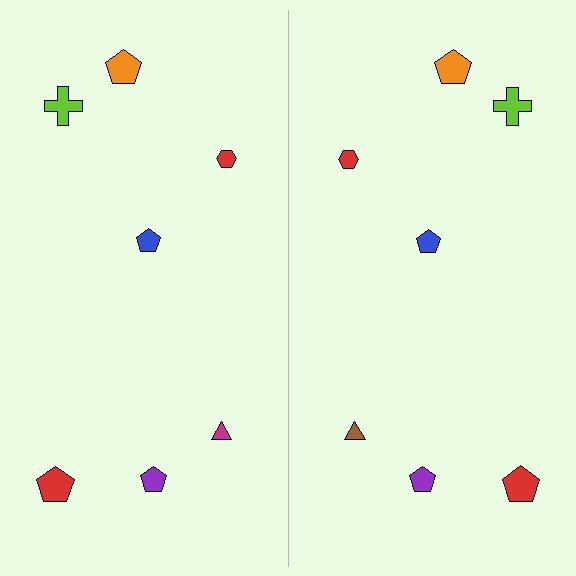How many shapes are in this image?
There are 14 shapes in this image.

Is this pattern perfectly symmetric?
No, the pattern is not perfectly symmetric. The brown triangle on the right side breaks the symmetry — its mirror counterpart is magenta.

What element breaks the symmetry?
The brown triangle on the right side breaks the symmetry — its mirror counterpart is magenta.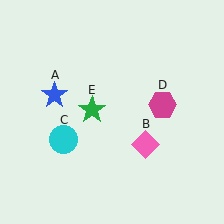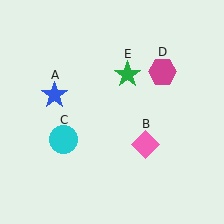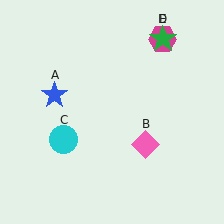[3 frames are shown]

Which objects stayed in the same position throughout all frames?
Blue star (object A) and pink diamond (object B) and cyan circle (object C) remained stationary.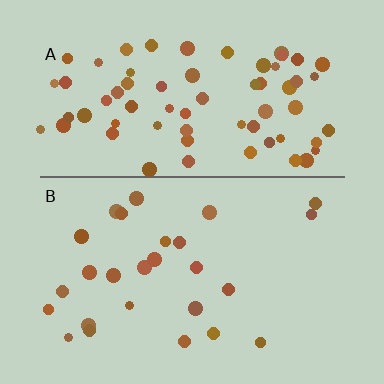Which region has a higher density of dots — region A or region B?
A (the top).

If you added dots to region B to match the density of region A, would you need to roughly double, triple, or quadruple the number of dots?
Approximately triple.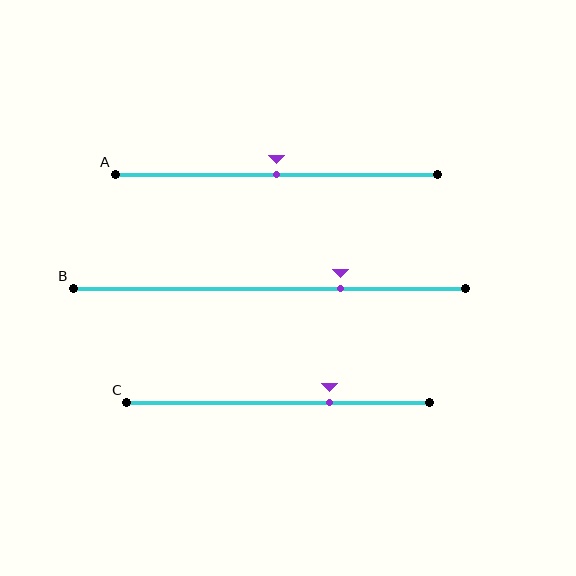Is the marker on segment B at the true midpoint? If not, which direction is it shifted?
No, the marker on segment B is shifted to the right by about 18% of the segment length.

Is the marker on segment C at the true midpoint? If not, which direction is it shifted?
No, the marker on segment C is shifted to the right by about 17% of the segment length.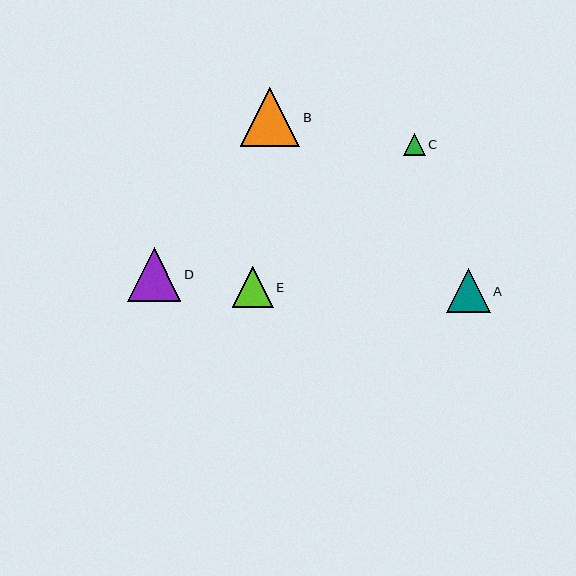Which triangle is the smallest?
Triangle C is the smallest with a size of approximately 22 pixels.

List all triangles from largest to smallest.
From largest to smallest: B, D, A, E, C.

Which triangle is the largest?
Triangle B is the largest with a size of approximately 59 pixels.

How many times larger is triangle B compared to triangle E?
Triangle B is approximately 1.4 times the size of triangle E.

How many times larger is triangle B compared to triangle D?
Triangle B is approximately 1.1 times the size of triangle D.